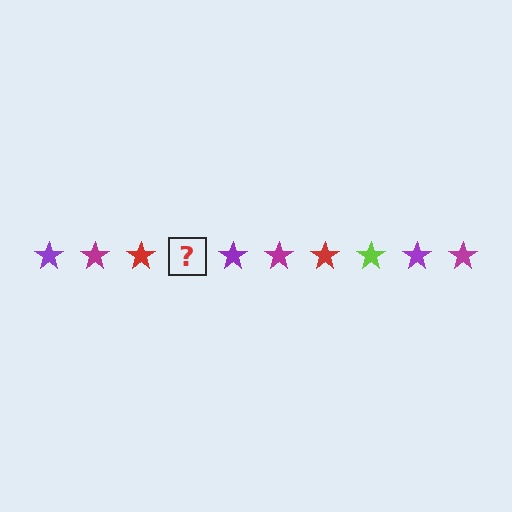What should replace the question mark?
The question mark should be replaced with a lime star.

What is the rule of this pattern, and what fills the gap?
The rule is that the pattern cycles through purple, magenta, red, lime stars. The gap should be filled with a lime star.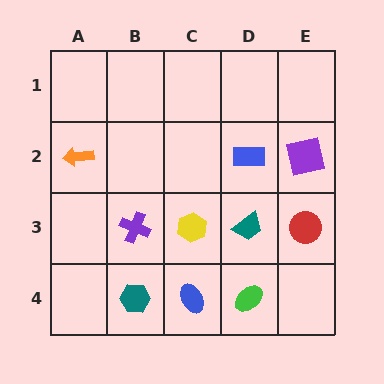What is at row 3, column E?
A red circle.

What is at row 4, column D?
A green ellipse.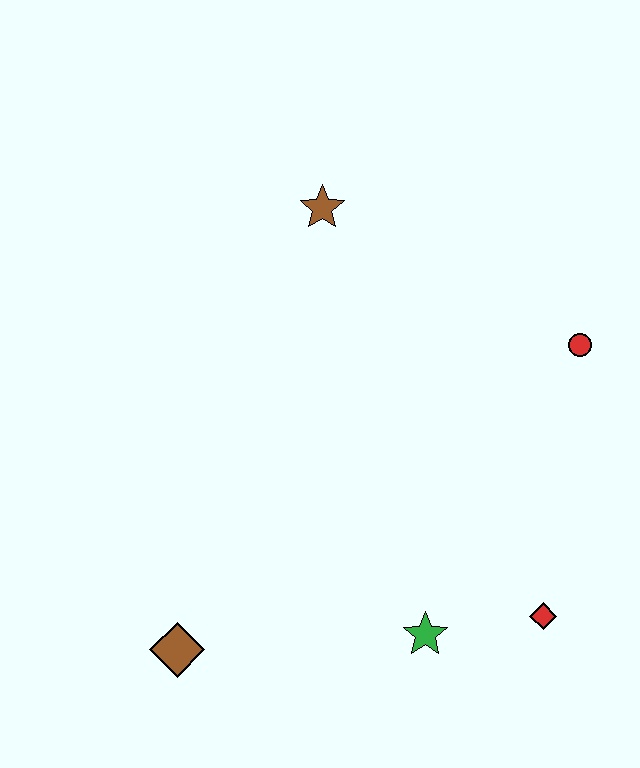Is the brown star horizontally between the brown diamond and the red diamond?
Yes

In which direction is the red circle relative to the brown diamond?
The red circle is to the right of the brown diamond.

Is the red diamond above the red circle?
No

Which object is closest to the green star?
The red diamond is closest to the green star.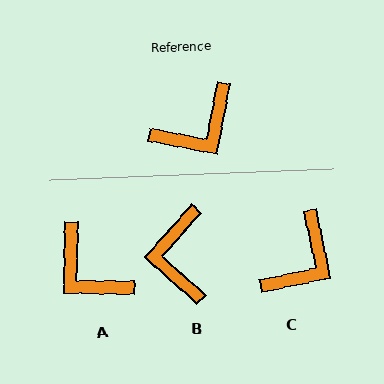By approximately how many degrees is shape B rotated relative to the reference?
Approximately 121 degrees clockwise.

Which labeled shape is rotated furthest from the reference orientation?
B, about 121 degrees away.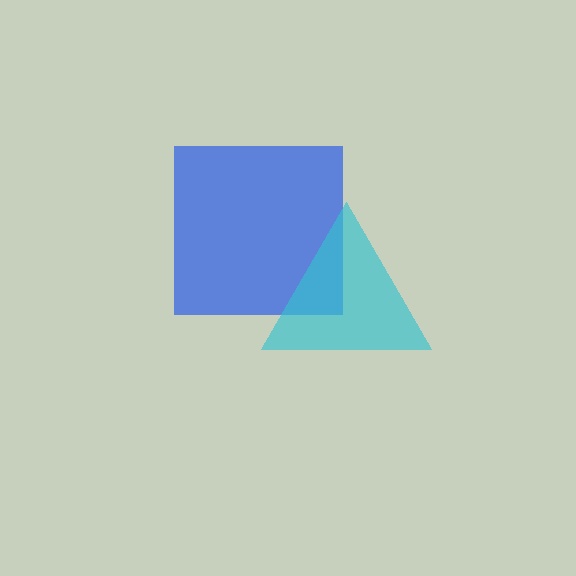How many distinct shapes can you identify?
There are 2 distinct shapes: a blue square, a cyan triangle.